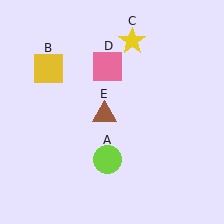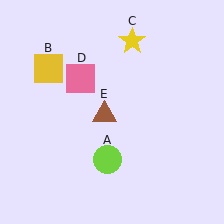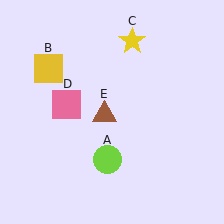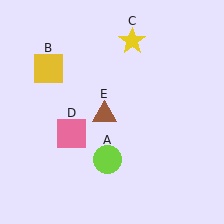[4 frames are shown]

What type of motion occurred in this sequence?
The pink square (object D) rotated counterclockwise around the center of the scene.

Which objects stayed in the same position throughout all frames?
Lime circle (object A) and yellow square (object B) and yellow star (object C) and brown triangle (object E) remained stationary.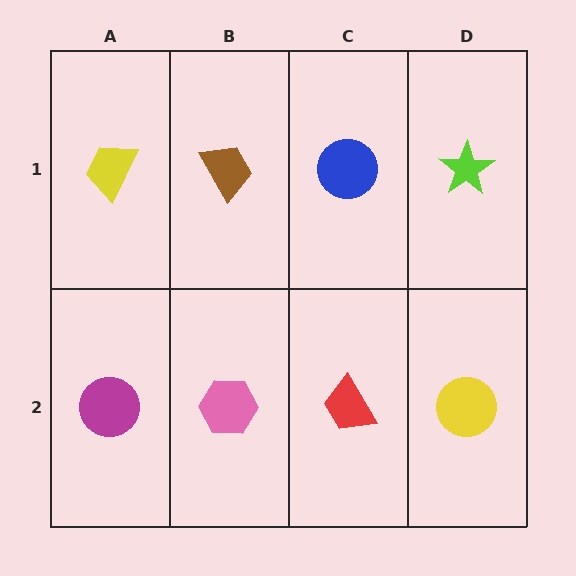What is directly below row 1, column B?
A pink hexagon.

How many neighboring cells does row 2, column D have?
2.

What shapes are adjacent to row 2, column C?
A blue circle (row 1, column C), a pink hexagon (row 2, column B), a yellow circle (row 2, column D).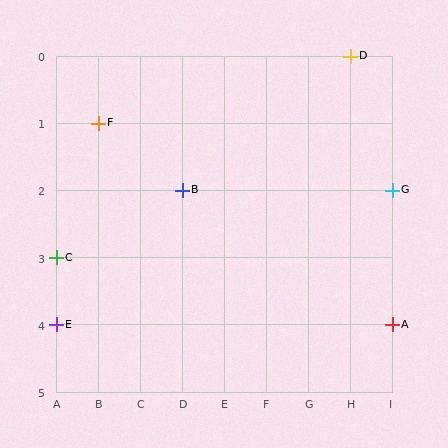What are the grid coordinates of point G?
Point G is at grid coordinates (I, 2).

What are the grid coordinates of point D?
Point D is at grid coordinates (H, 0).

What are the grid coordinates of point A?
Point A is at grid coordinates (I, 4).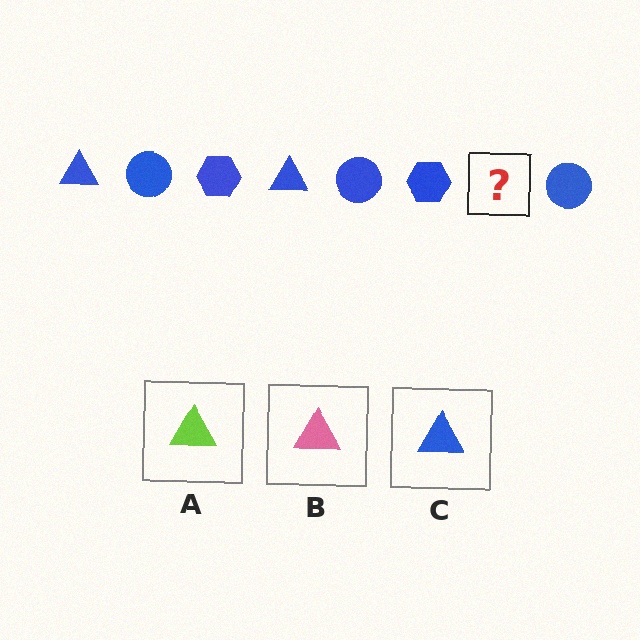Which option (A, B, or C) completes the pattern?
C.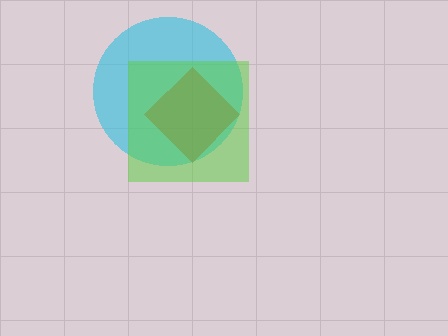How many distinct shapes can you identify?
There are 3 distinct shapes: a cyan circle, a brown diamond, a lime square.